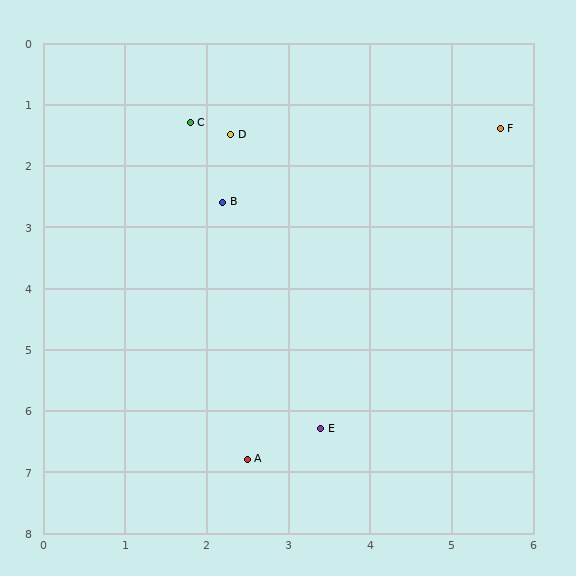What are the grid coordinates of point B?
Point B is at approximately (2.2, 2.6).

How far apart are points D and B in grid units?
Points D and B are about 1.1 grid units apart.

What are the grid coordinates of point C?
Point C is at approximately (1.8, 1.3).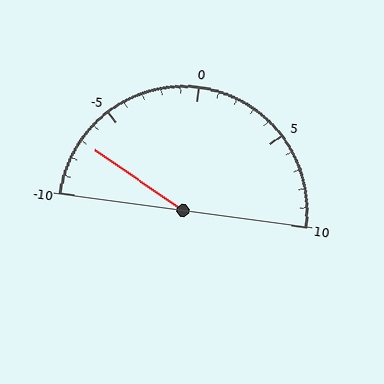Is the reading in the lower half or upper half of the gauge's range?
The reading is in the lower half of the range (-10 to 10).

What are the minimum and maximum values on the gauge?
The gauge ranges from -10 to 10.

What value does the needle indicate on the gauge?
The needle indicates approximately -7.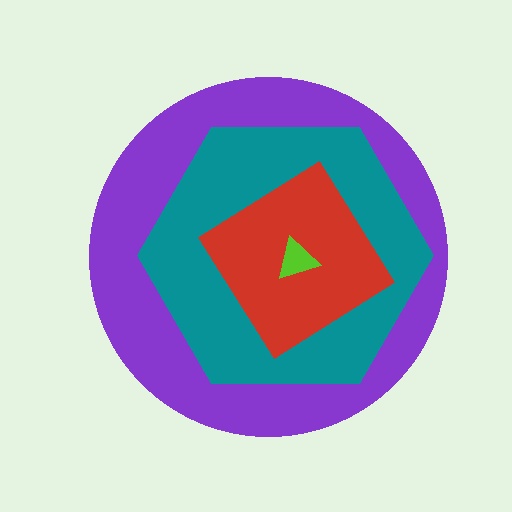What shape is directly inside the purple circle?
The teal hexagon.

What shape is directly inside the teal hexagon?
The red diamond.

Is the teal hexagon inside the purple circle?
Yes.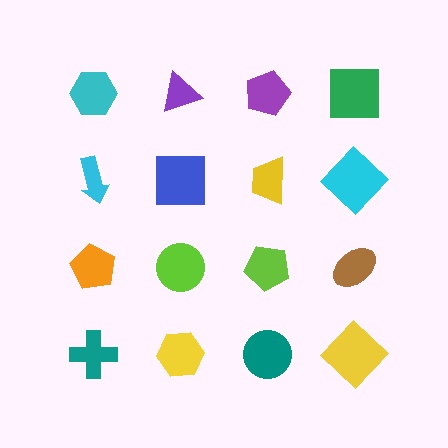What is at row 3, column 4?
A brown ellipse.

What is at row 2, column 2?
A blue square.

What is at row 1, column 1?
A cyan hexagon.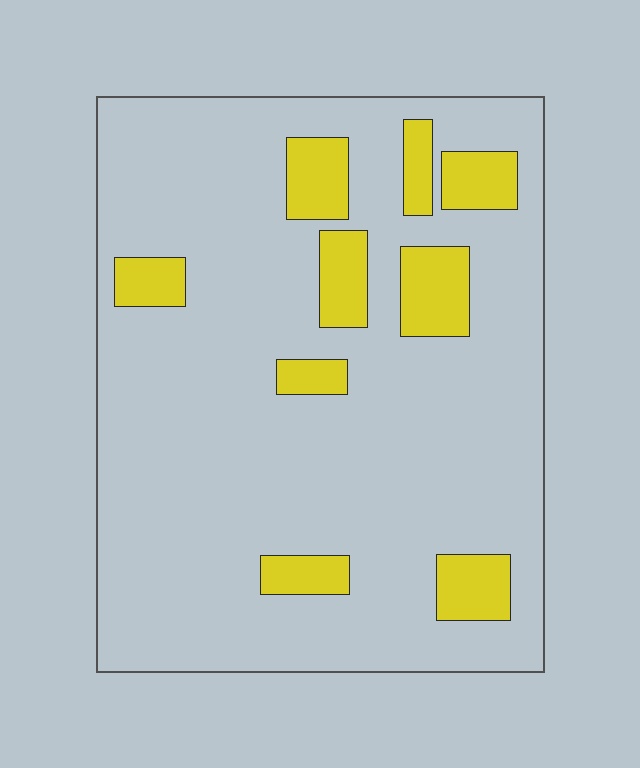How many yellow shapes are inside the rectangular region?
9.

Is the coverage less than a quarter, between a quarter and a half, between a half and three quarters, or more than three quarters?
Less than a quarter.